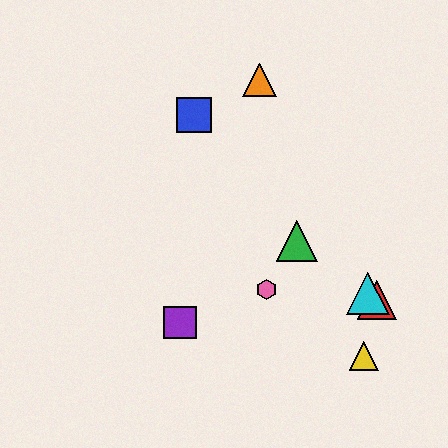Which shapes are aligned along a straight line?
The red triangle, the green triangle, the cyan triangle are aligned along a straight line.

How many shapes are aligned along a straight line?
3 shapes (the red triangle, the green triangle, the cyan triangle) are aligned along a straight line.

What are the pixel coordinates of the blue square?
The blue square is at (194, 115).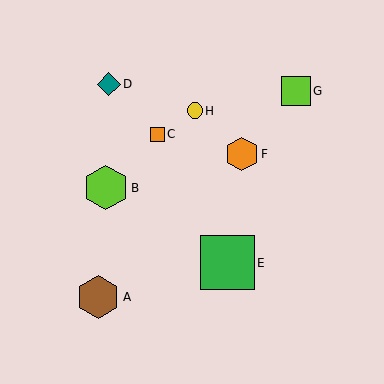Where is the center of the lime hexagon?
The center of the lime hexagon is at (106, 188).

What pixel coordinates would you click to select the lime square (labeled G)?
Click at (296, 91) to select the lime square G.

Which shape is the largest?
The green square (labeled E) is the largest.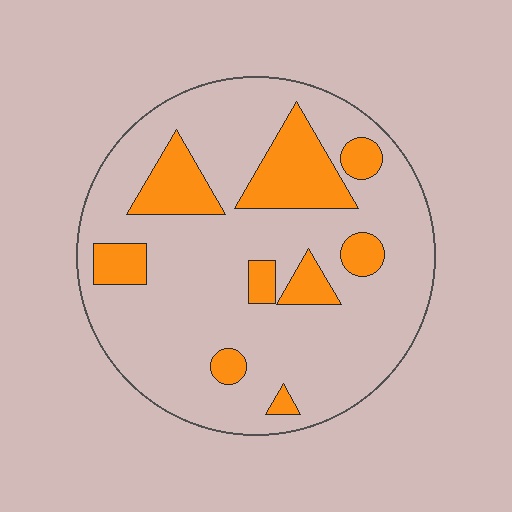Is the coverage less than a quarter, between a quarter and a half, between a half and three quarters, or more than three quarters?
Less than a quarter.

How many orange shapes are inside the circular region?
9.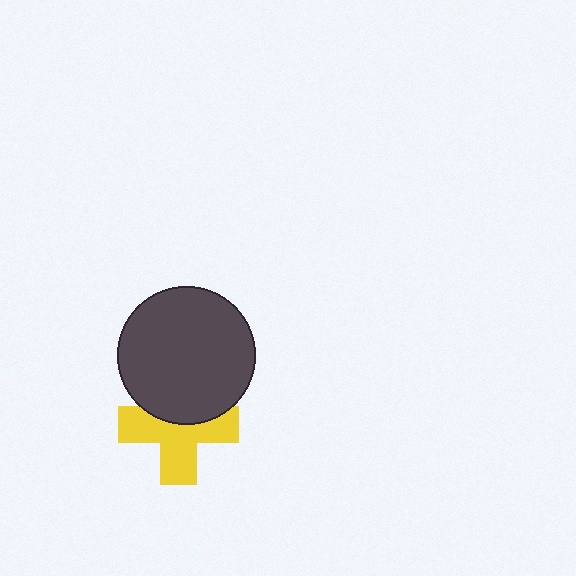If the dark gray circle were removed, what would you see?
You would see the complete yellow cross.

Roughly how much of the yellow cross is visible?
About half of it is visible (roughly 63%).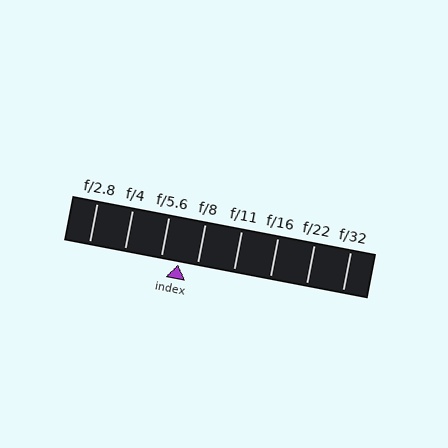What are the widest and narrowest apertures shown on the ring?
The widest aperture shown is f/2.8 and the narrowest is f/32.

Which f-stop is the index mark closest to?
The index mark is closest to f/5.6.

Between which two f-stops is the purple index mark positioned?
The index mark is between f/5.6 and f/8.